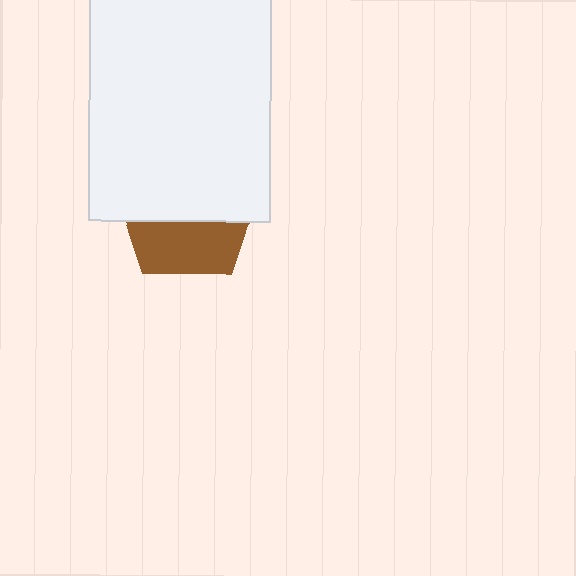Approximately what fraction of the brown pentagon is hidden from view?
Roughly 60% of the brown pentagon is hidden behind the white rectangle.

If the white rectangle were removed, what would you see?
You would see the complete brown pentagon.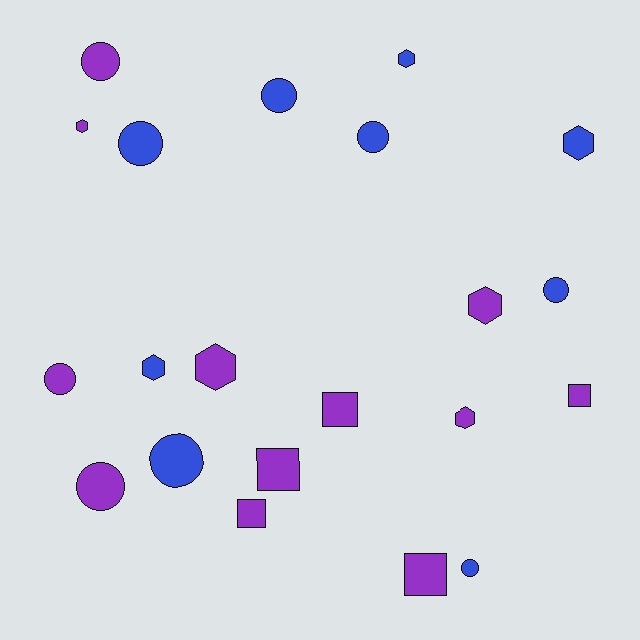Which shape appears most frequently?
Circle, with 9 objects.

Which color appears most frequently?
Purple, with 12 objects.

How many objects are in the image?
There are 21 objects.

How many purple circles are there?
There are 3 purple circles.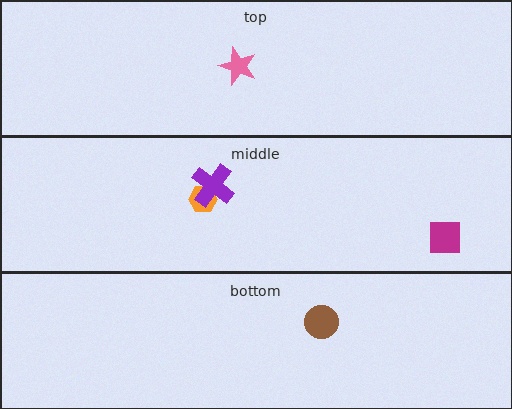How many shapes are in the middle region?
3.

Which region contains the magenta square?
The middle region.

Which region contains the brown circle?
The bottom region.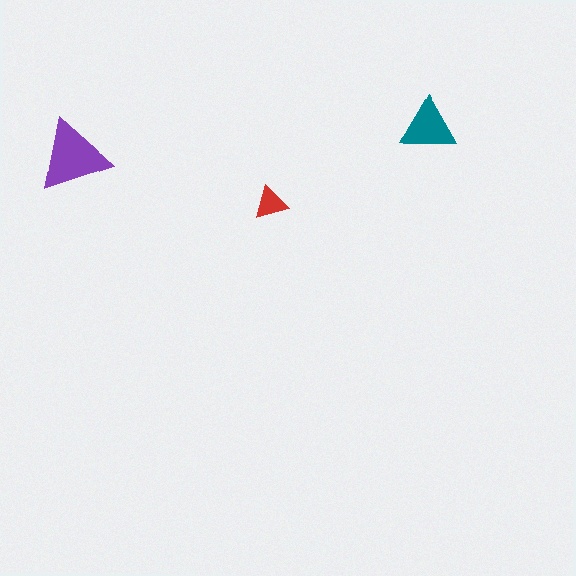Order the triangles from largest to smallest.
the purple one, the teal one, the red one.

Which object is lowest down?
The red triangle is bottommost.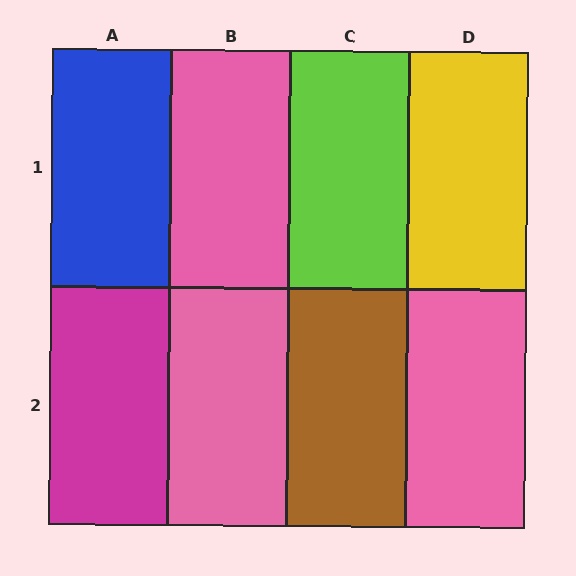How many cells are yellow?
1 cell is yellow.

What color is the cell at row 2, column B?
Pink.